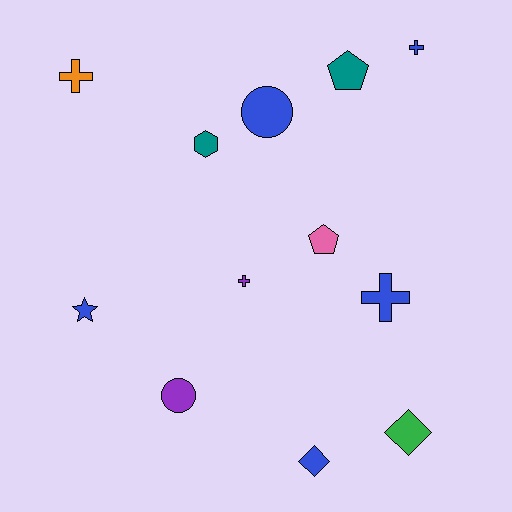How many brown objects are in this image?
There are no brown objects.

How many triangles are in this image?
There are no triangles.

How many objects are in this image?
There are 12 objects.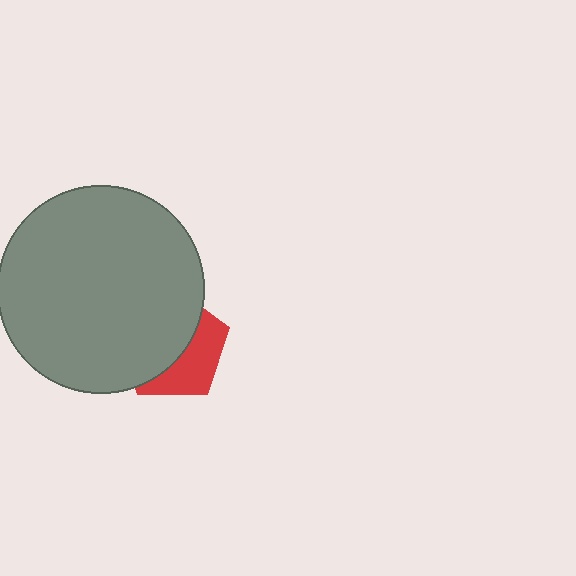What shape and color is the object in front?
The object in front is a gray circle.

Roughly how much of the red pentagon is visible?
A small part of it is visible (roughly 40%).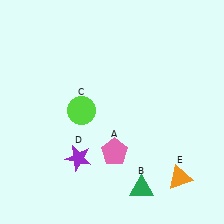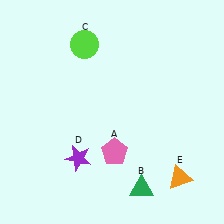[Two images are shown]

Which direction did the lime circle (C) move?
The lime circle (C) moved up.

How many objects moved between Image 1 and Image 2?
1 object moved between the two images.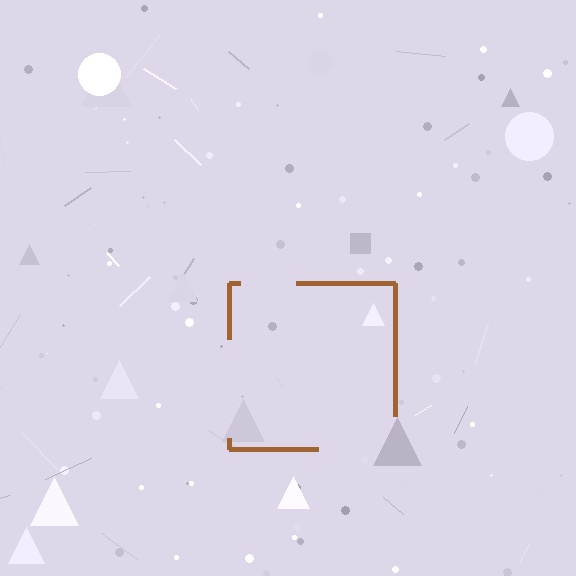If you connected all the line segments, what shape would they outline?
They would outline a square.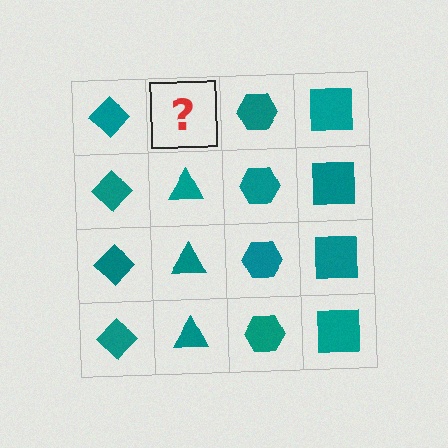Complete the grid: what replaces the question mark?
The question mark should be replaced with a teal triangle.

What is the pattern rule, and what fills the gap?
The rule is that each column has a consistent shape. The gap should be filled with a teal triangle.